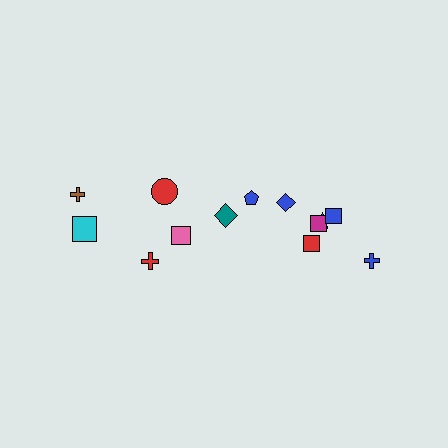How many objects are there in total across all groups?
There are 13 objects.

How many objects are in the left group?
There are 5 objects.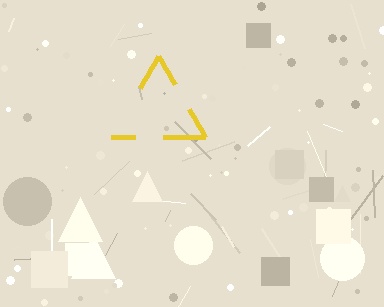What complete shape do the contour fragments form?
The contour fragments form a triangle.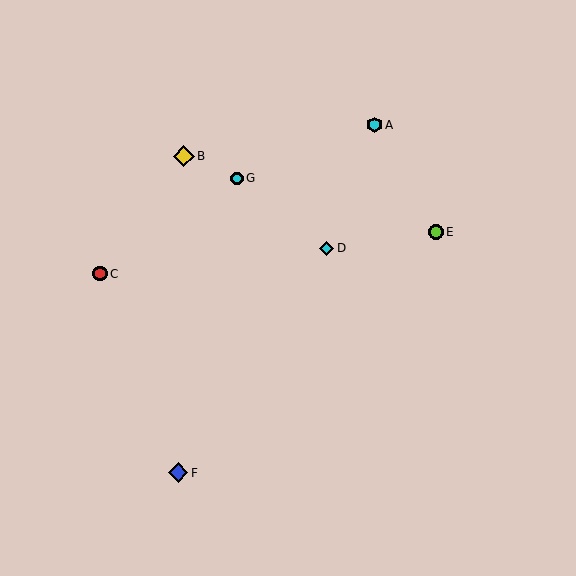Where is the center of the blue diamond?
The center of the blue diamond is at (178, 473).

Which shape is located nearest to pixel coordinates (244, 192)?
The cyan circle (labeled G) at (237, 179) is nearest to that location.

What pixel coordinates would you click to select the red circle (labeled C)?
Click at (100, 274) to select the red circle C.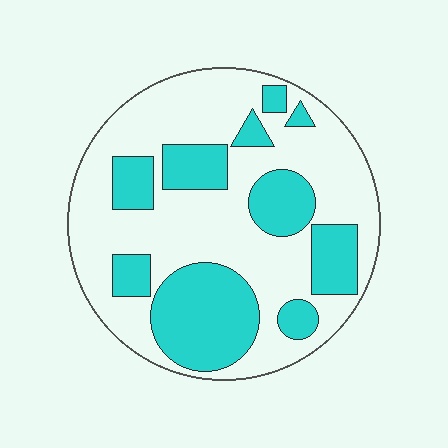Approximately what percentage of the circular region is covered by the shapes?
Approximately 35%.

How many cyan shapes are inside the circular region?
10.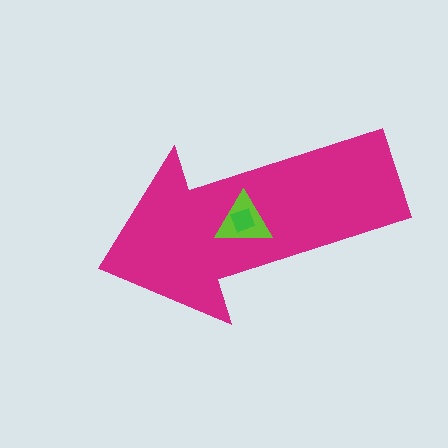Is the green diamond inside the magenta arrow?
Yes.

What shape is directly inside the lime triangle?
The green diamond.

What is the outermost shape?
The magenta arrow.